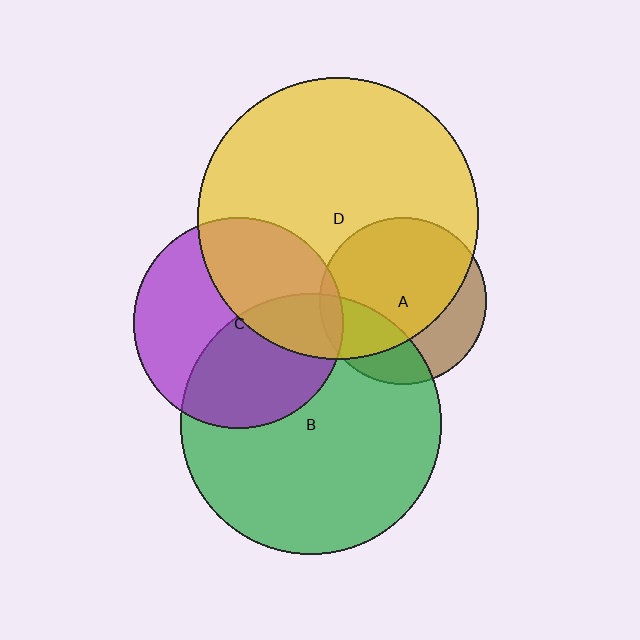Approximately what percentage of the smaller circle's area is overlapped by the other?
Approximately 40%.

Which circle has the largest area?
Circle D (yellow).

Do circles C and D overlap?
Yes.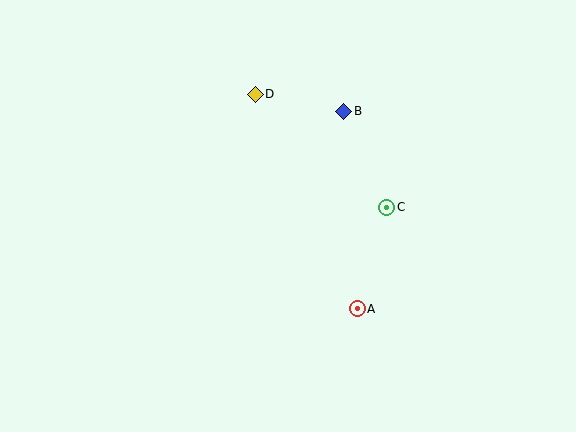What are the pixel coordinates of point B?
Point B is at (344, 111).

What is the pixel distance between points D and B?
The distance between D and B is 90 pixels.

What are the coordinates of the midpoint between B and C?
The midpoint between B and C is at (365, 159).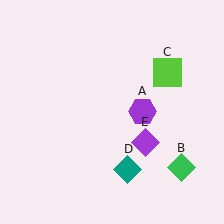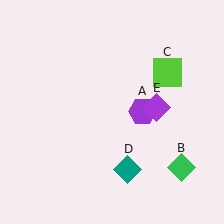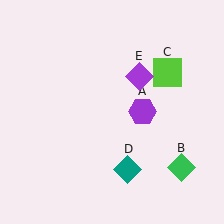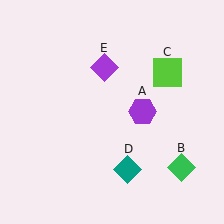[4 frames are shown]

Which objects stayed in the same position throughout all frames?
Purple hexagon (object A) and green diamond (object B) and lime square (object C) and teal diamond (object D) remained stationary.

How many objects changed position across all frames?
1 object changed position: purple diamond (object E).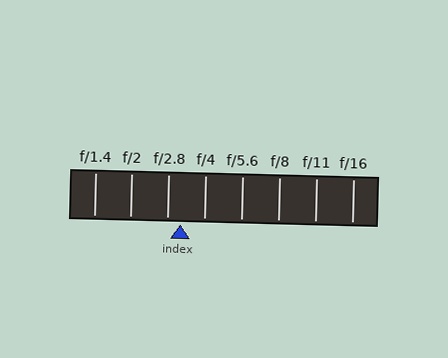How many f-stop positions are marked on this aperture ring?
There are 8 f-stop positions marked.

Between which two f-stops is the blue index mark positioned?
The index mark is between f/2.8 and f/4.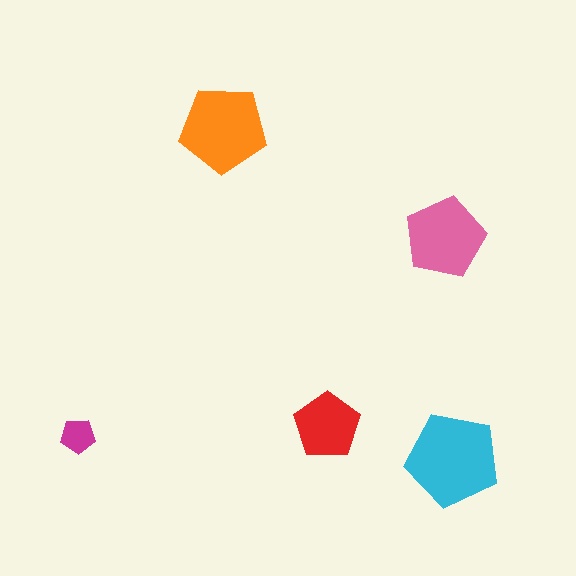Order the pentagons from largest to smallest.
the cyan one, the orange one, the pink one, the red one, the magenta one.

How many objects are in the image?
There are 5 objects in the image.